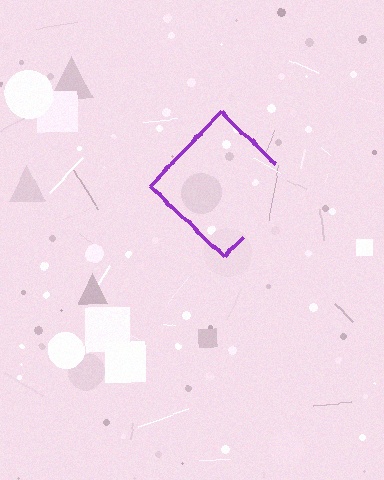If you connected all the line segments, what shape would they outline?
They would outline a diamond.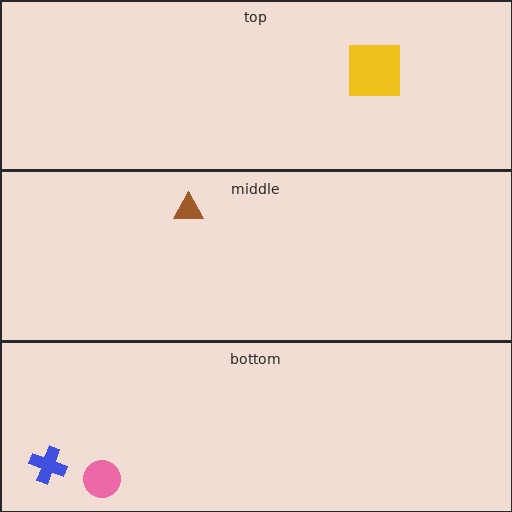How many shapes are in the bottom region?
2.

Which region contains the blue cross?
The bottom region.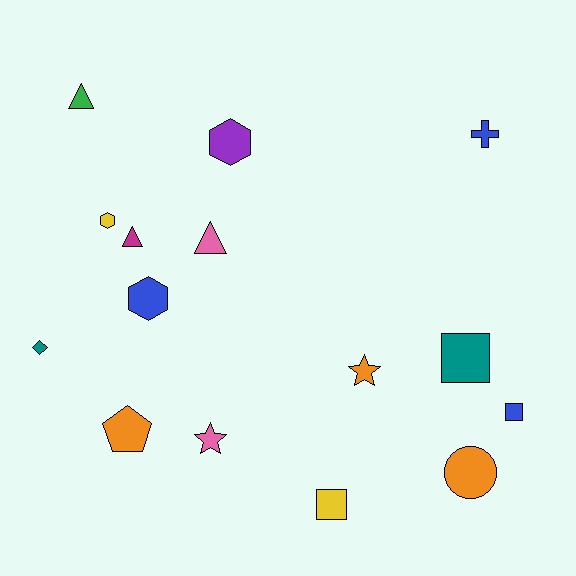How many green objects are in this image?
There is 1 green object.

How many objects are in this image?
There are 15 objects.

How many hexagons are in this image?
There are 3 hexagons.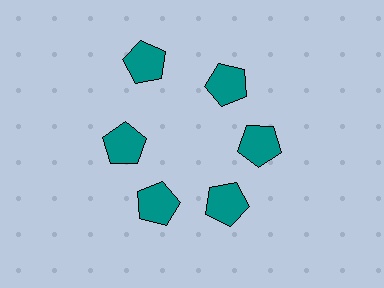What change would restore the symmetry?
The symmetry would be restored by moving it inward, back onto the ring so that all 6 pentagons sit at equal angles and equal distance from the center.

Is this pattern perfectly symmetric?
No. The 6 teal pentagons are arranged in a ring, but one element near the 11 o'clock position is pushed outward from the center, breaking the 6-fold rotational symmetry.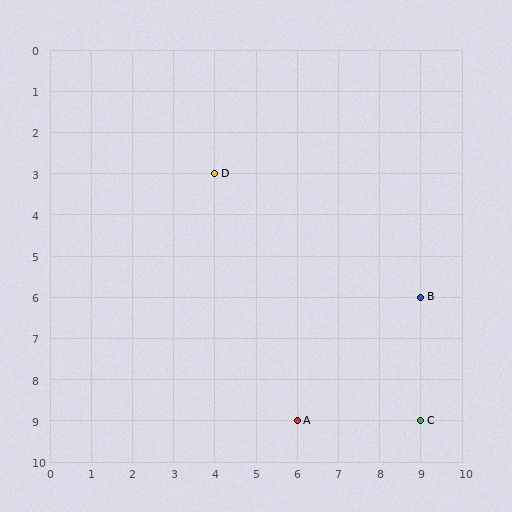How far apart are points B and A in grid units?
Points B and A are 3 columns and 3 rows apart (about 4.2 grid units diagonally).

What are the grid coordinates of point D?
Point D is at grid coordinates (4, 3).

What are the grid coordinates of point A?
Point A is at grid coordinates (6, 9).